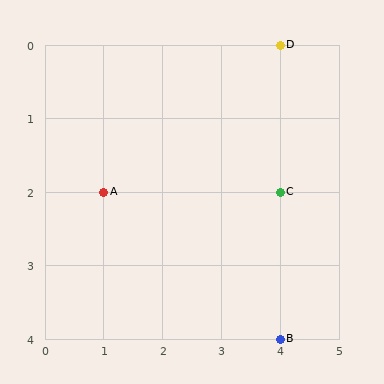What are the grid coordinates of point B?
Point B is at grid coordinates (4, 4).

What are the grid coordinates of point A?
Point A is at grid coordinates (1, 2).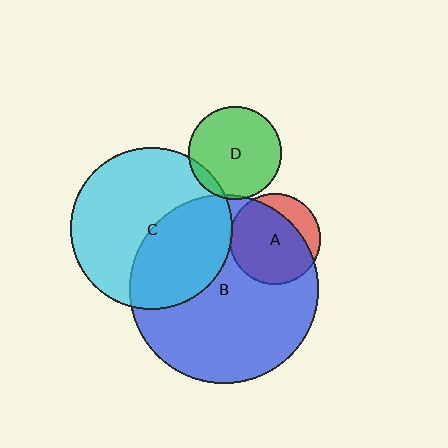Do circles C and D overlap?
Yes.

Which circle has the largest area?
Circle B (blue).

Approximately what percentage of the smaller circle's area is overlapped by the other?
Approximately 10%.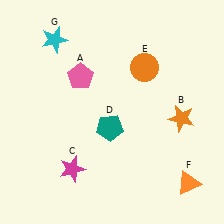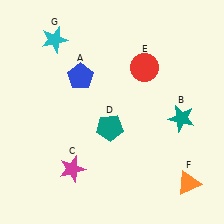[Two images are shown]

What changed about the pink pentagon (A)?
In Image 1, A is pink. In Image 2, it changed to blue.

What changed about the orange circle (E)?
In Image 1, E is orange. In Image 2, it changed to red.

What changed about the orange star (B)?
In Image 1, B is orange. In Image 2, it changed to teal.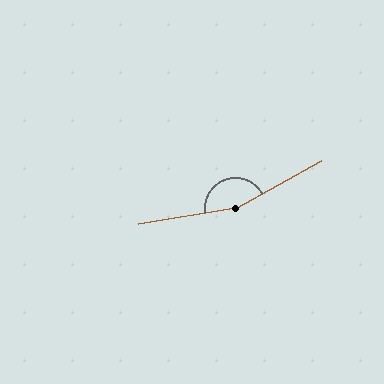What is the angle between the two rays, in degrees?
Approximately 160 degrees.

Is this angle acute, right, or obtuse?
It is obtuse.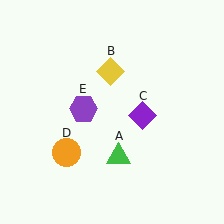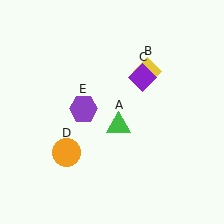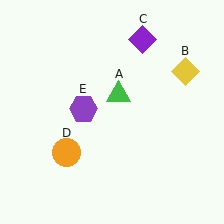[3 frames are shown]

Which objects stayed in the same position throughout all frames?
Orange circle (object D) and purple hexagon (object E) remained stationary.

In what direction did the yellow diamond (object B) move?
The yellow diamond (object B) moved right.